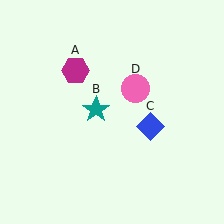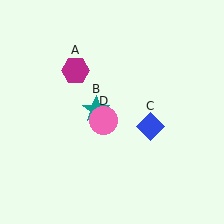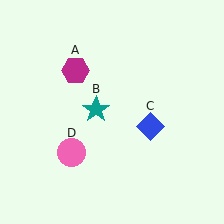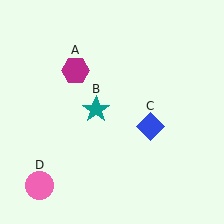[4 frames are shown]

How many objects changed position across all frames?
1 object changed position: pink circle (object D).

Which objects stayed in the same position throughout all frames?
Magenta hexagon (object A) and teal star (object B) and blue diamond (object C) remained stationary.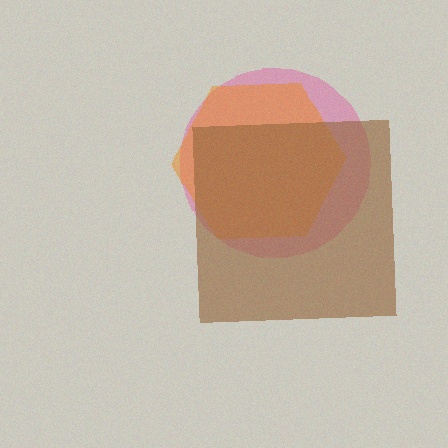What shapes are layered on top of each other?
The layered shapes are: a pink circle, an orange hexagon, a brown square.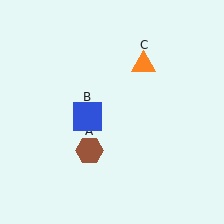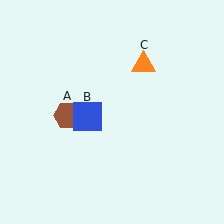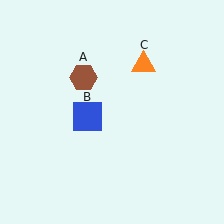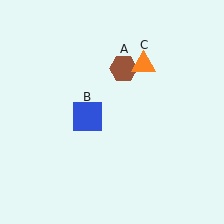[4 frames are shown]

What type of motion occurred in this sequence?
The brown hexagon (object A) rotated clockwise around the center of the scene.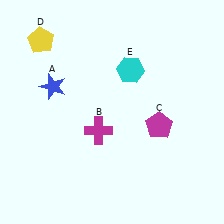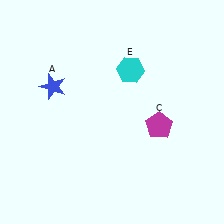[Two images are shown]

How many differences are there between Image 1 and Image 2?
There are 2 differences between the two images.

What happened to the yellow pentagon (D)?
The yellow pentagon (D) was removed in Image 2. It was in the top-left area of Image 1.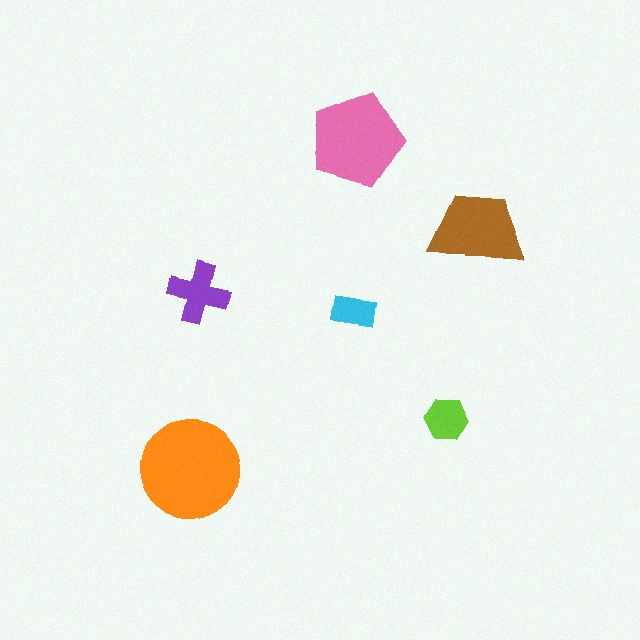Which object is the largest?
The orange circle.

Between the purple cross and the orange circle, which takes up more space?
The orange circle.